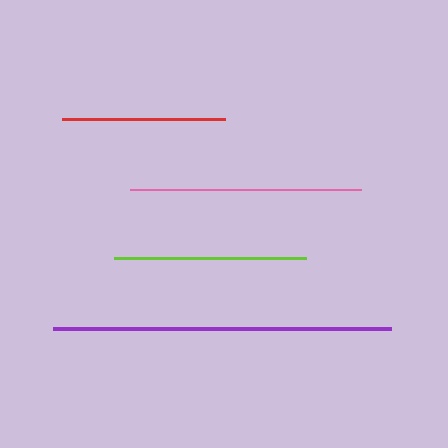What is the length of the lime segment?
The lime segment is approximately 192 pixels long.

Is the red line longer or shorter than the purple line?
The purple line is longer than the red line.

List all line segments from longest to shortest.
From longest to shortest: purple, pink, lime, red.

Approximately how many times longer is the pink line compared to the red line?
The pink line is approximately 1.4 times the length of the red line.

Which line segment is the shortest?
The red line is the shortest at approximately 162 pixels.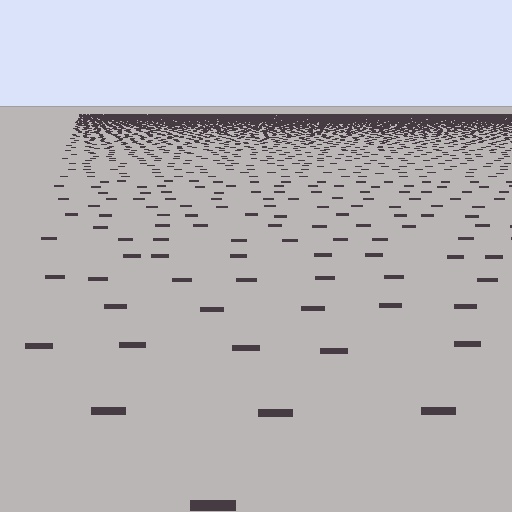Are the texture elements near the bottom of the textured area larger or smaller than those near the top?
Larger. Near the bottom, elements are closer to the viewer and appear at a bigger on-screen size.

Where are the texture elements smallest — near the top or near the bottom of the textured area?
Near the top.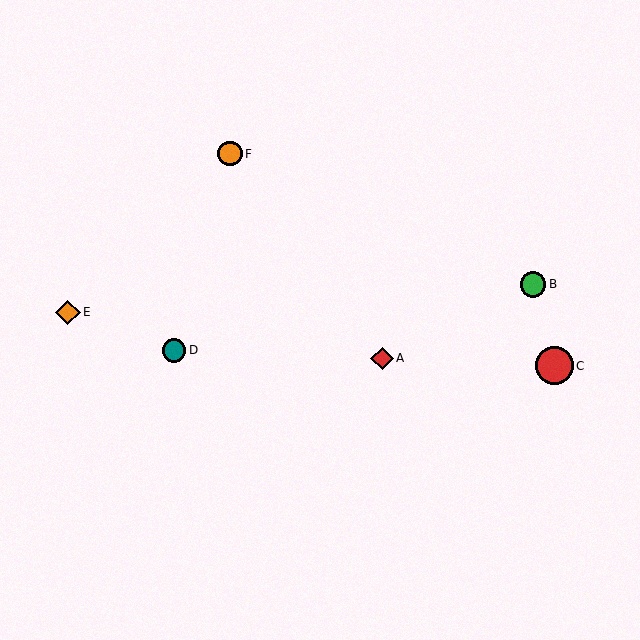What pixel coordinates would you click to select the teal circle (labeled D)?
Click at (174, 350) to select the teal circle D.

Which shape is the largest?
The red circle (labeled C) is the largest.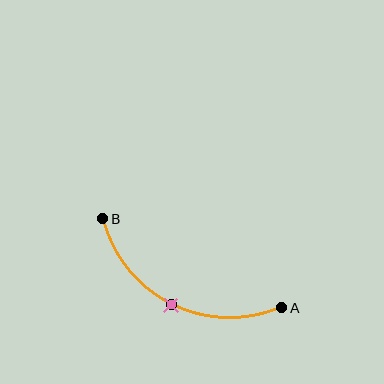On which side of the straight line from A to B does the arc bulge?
The arc bulges below the straight line connecting A and B.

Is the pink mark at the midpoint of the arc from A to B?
Yes. The pink mark lies on the arc at equal arc-length from both A and B — it is the arc midpoint.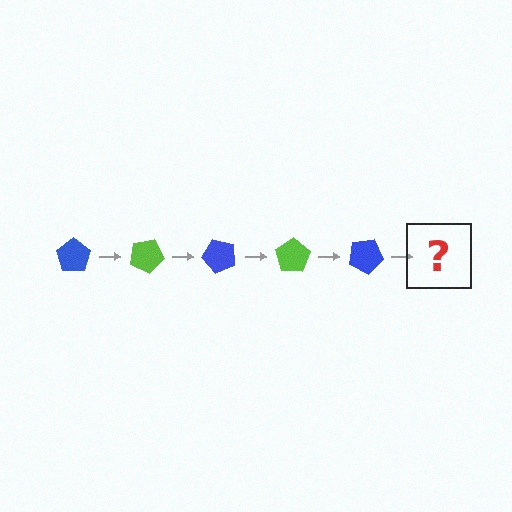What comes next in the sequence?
The next element should be a lime pentagon, rotated 125 degrees from the start.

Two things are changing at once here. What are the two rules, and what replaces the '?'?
The two rules are that it rotates 25 degrees each step and the color cycles through blue and lime. The '?' should be a lime pentagon, rotated 125 degrees from the start.